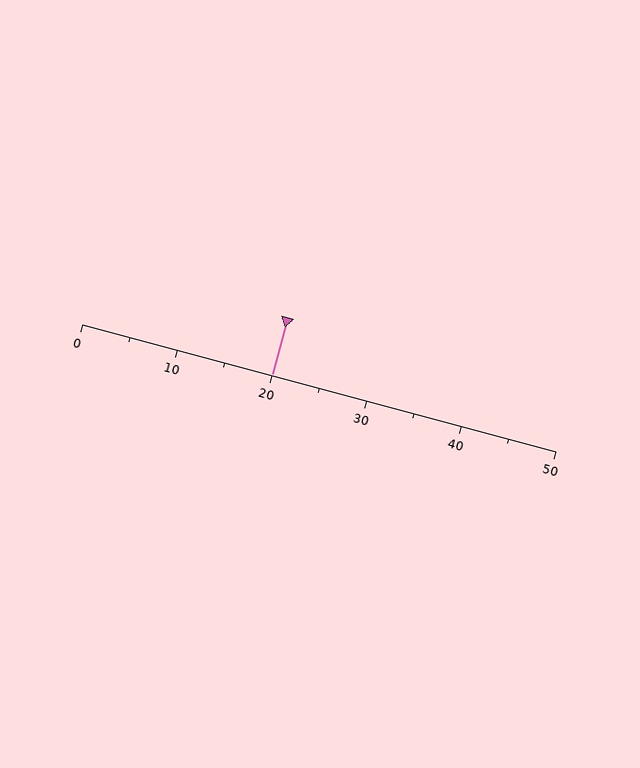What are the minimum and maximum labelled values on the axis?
The axis runs from 0 to 50.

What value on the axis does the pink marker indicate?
The marker indicates approximately 20.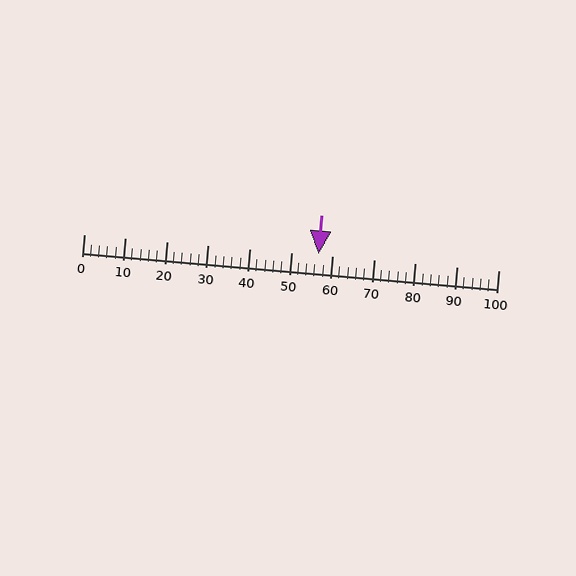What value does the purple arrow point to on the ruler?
The purple arrow points to approximately 56.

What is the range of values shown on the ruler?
The ruler shows values from 0 to 100.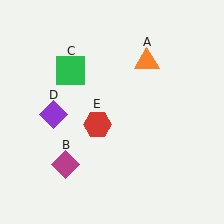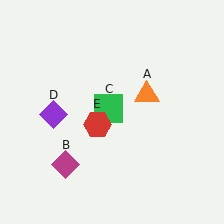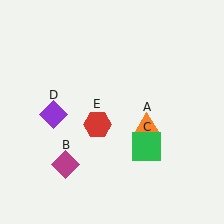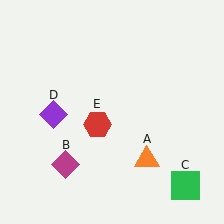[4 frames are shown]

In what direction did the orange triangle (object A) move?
The orange triangle (object A) moved down.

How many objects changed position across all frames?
2 objects changed position: orange triangle (object A), green square (object C).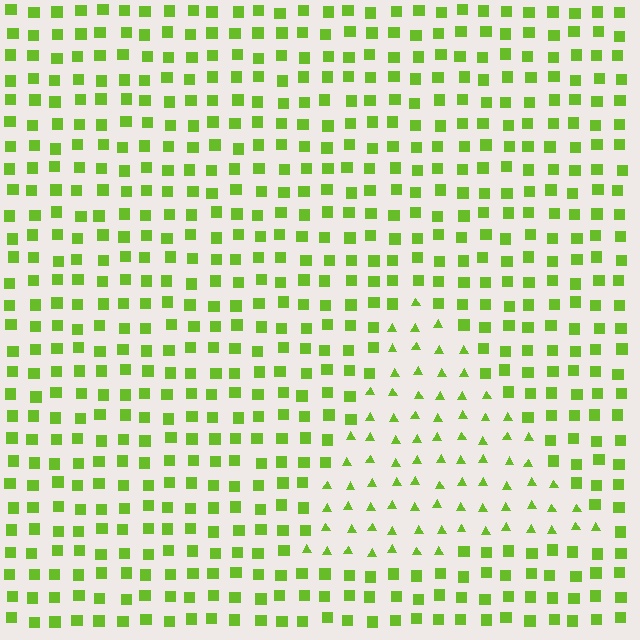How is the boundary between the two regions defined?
The boundary is defined by a change in element shape: triangles inside vs. squares outside. All elements share the same color and spacing.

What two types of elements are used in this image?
The image uses triangles inside the triangle region and squares outside it.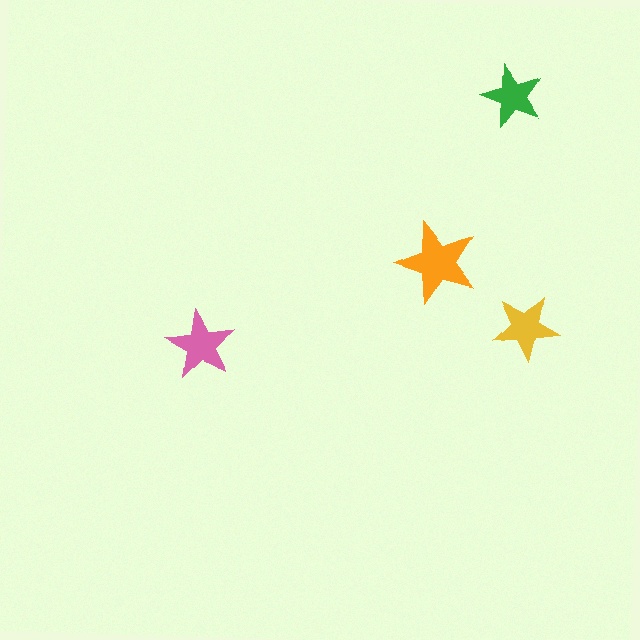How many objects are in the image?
There are 4 objects in the image.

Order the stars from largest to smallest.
the orange one, the pink one, the yellow one, the green one.